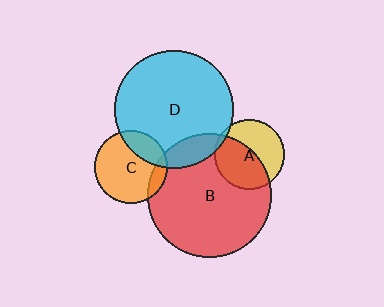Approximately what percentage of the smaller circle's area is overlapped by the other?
Approximately 5%.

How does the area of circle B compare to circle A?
Approximately 3.1 times.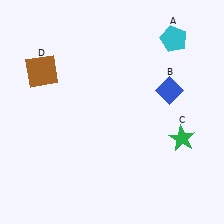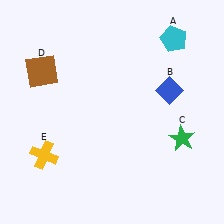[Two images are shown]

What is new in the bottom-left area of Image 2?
A yellow cross (E) was added in the bottom-left area of Image 2.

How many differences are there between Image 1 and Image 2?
There is 1 difference between the two images.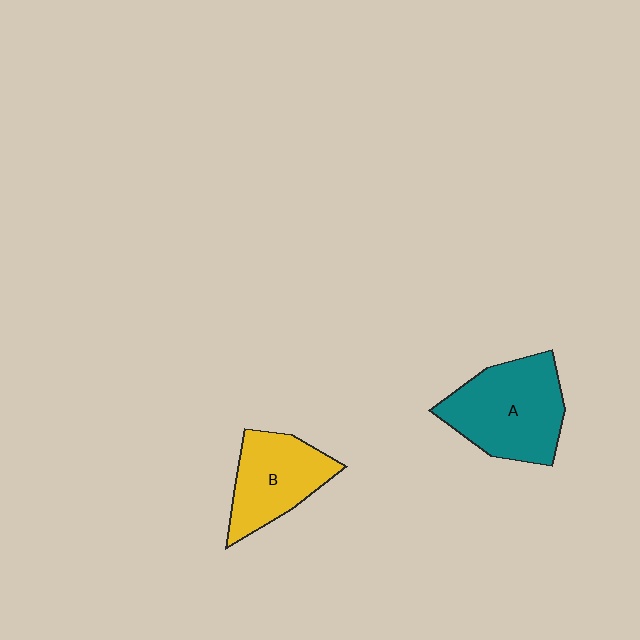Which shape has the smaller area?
Shape B (yellow).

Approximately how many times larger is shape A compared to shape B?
Approximately 1.3 times.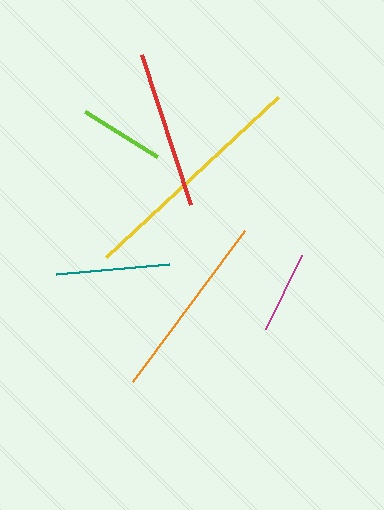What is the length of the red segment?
The red segment is approximately 158 pixels long.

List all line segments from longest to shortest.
From longest to shortest: yellow, orange, red, teal, lime, magenta.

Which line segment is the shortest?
The magenta line is the shortest at approximately 83 pixels.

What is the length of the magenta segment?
The magenta segment is approximately 83 pixels long.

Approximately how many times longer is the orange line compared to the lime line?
The orange line is approximately 2.2 times the length of the lime line.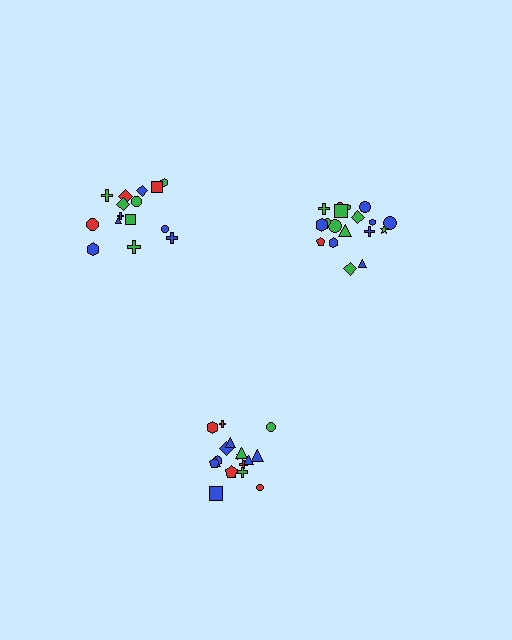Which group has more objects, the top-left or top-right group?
The top-right group.